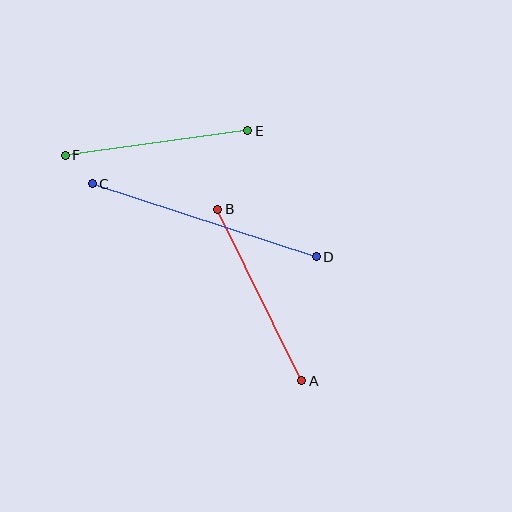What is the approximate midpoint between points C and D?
The midpoint is at approximately (204, 220) pixels.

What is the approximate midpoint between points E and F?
The midpoint is at approximately (156, 143) pixels.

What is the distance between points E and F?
The distance is approximately 184 pixels.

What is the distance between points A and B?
The distance is approximately 191 pixels.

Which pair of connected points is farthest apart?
Points C and D are farthest apart.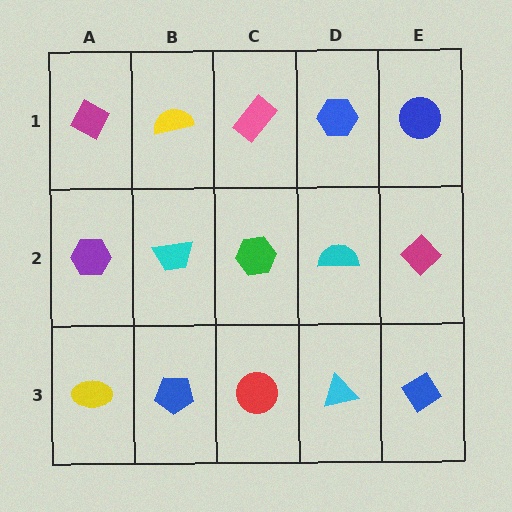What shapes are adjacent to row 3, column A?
A purple hexagon (row 2, column A), a blue pentagon (row 3, column B).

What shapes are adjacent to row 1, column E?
A magenta diamond (row 2, column E), a blue hexagon (row 1, column D).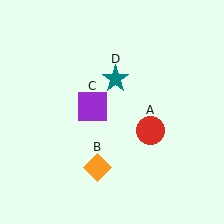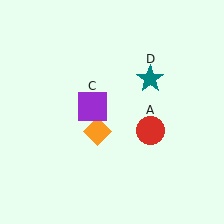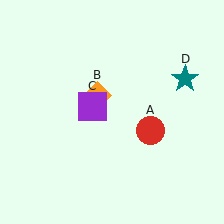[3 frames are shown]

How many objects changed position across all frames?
2 objects changed position: orange diamond (object B), teal star (object D).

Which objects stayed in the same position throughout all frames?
Red circle (object A) and purple square (object C) remained stationary.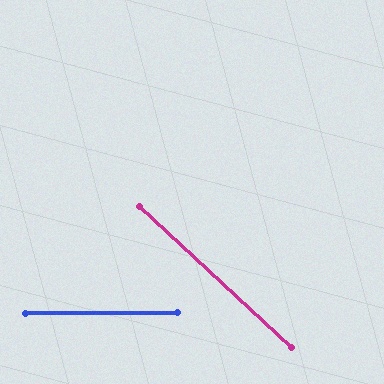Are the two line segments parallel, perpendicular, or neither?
Neither parallel nor perpendicular — they differ by about 43°.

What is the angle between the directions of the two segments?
Approximately 43 degrees.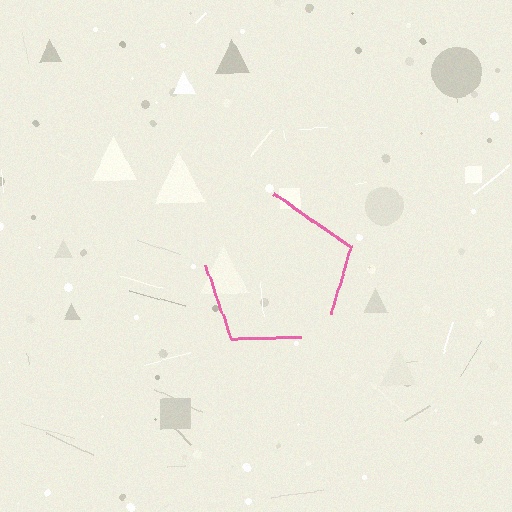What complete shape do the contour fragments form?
The contour fragments form a pentagon.